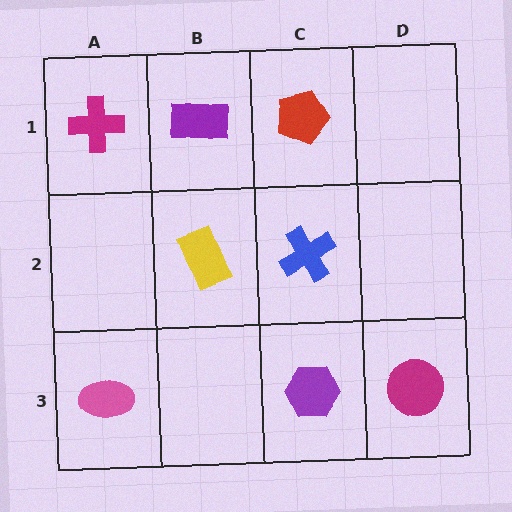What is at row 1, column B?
A purple rectangle.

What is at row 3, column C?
A purple hexagon.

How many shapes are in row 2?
2 shapes.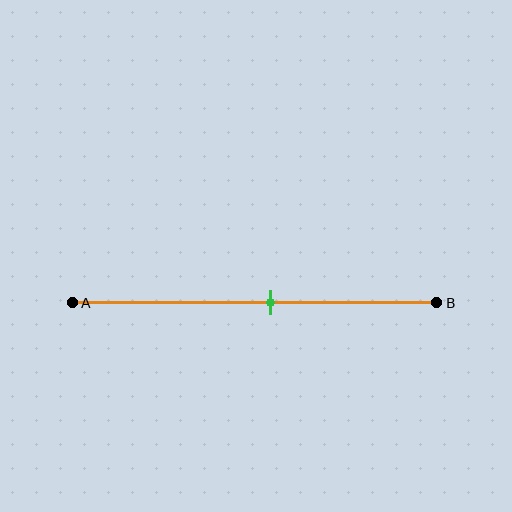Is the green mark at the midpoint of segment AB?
No, the mark is at about 55% from A, not at the 50% midpoint.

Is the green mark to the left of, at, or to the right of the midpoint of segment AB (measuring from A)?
The green mark is to the right of the midpoint of segment AB.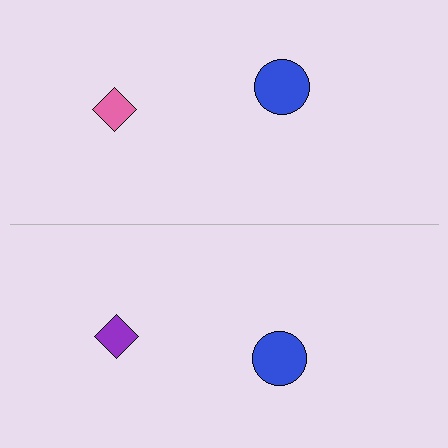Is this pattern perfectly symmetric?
No, the pattern is not perfectly symmetric. The purple diamond on the bottom side breaks the symmetry — its mirror counterpart is pink.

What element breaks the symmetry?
The purple diamond on the bottom side breaks the symmetry — its mirror counterpart is pink.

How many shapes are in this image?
There are 4 shapes in this image.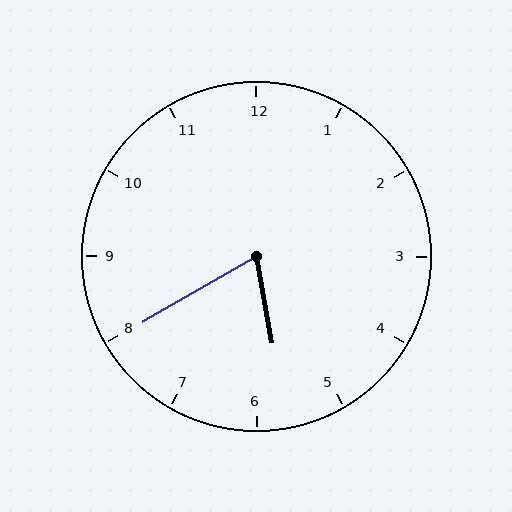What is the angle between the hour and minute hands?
Approximately 70 degrees.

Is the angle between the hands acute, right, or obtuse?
It is acute.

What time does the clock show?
5:40.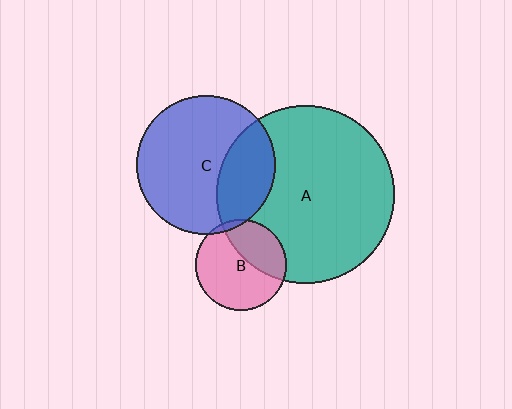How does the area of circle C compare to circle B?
Approximately 2.4 times.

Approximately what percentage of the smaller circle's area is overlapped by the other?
Approximately 35%.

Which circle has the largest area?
Circle A (teal).